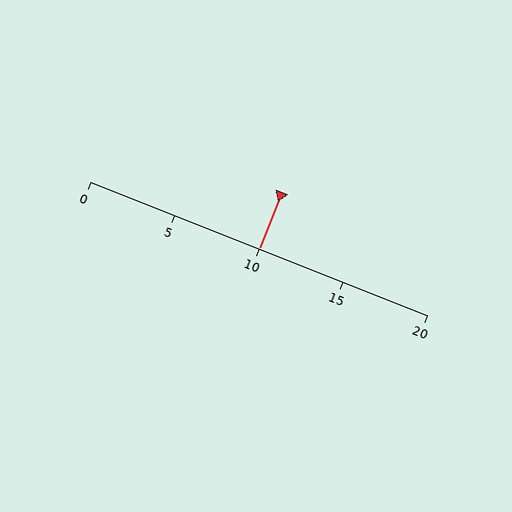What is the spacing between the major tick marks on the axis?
The major ticks are spaced 5 apart.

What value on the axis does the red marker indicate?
The marker indicates approximately 10.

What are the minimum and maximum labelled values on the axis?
The axis runs from 0 to 20.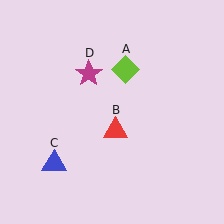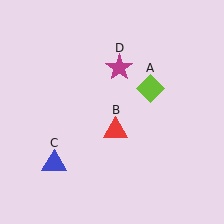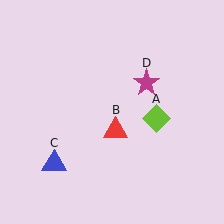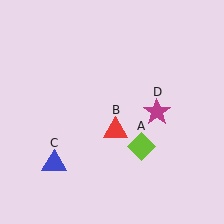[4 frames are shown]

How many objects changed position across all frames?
2 objects changed position: lime diamond (object A), magenta star (object D).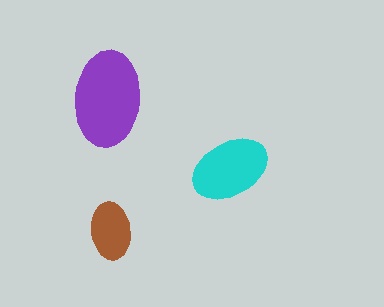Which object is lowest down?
The brown ellipse is bottommost.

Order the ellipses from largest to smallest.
the purple one, the cyan one, the brown one.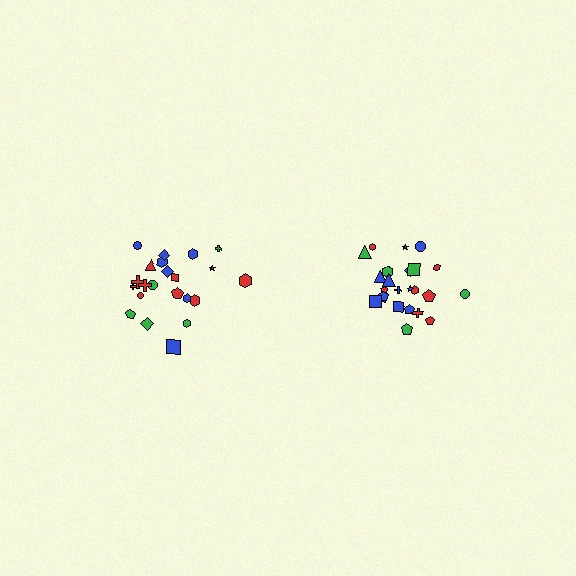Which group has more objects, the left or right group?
The right group.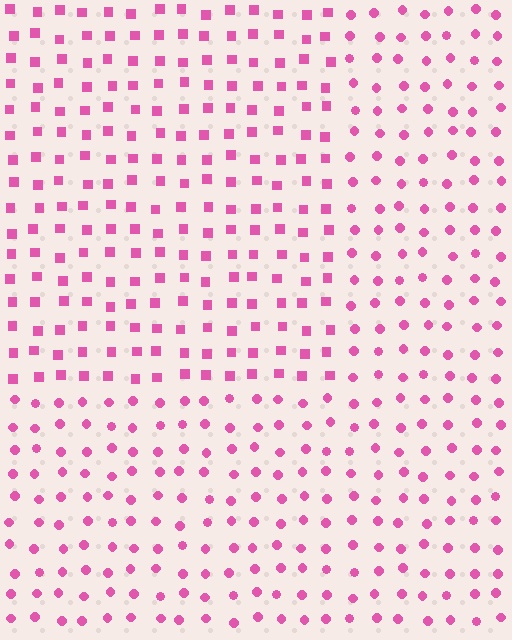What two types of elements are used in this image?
The image uses squares inside the rectangle region and circles outside it.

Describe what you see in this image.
The image is filled with small pink elements arranged in a uniform grid. A rectangle-shaped region contains squares, while the surrounding area contains circles. The boundary is defined purely by the change in element shape.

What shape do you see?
I see a rectangle.